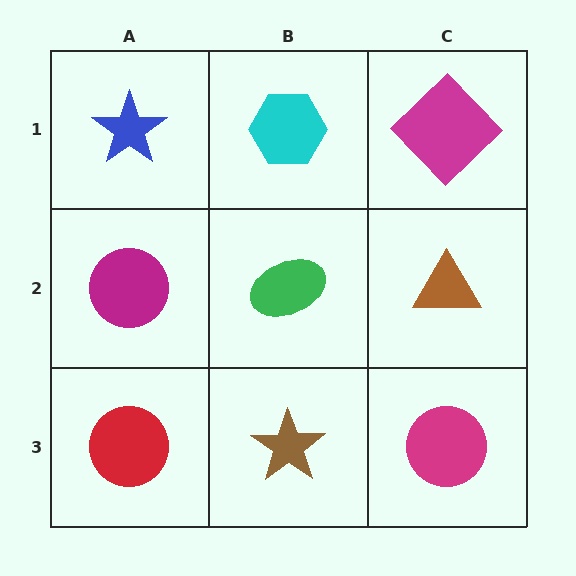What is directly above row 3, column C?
A brown triangle.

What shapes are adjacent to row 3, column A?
A magenta circle (row 2, column A), a brown star (row 3, column B).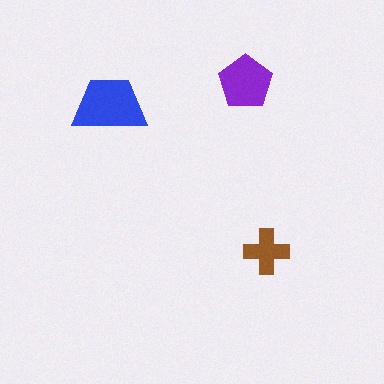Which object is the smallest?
The brown cross.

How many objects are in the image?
There are 3 objects in the image.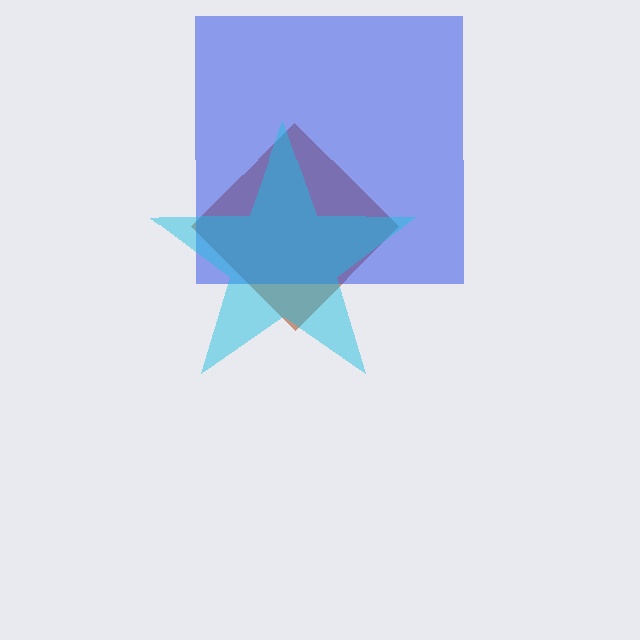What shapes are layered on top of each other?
The layered shapes are: a brown diamond, a blue square, a cyan star.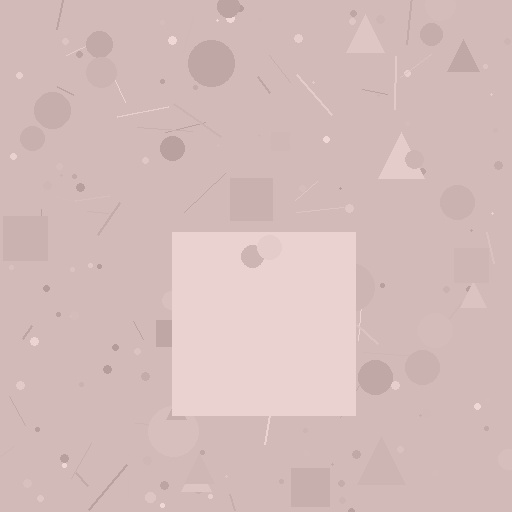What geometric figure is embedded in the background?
A square is embedded in the background.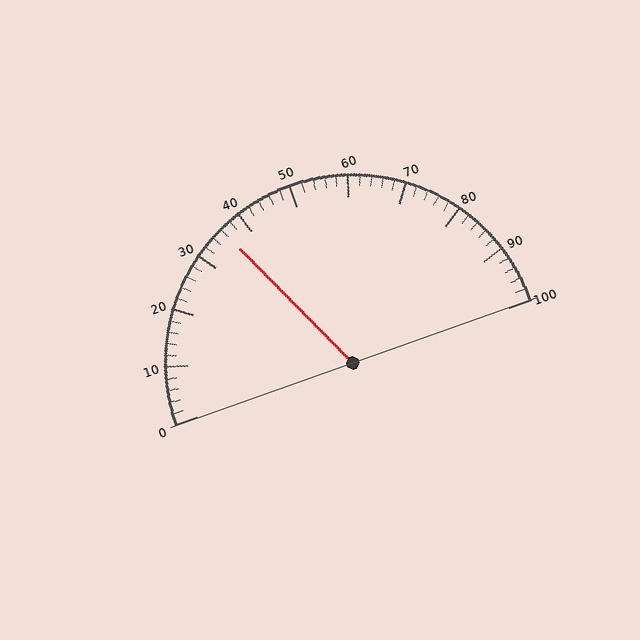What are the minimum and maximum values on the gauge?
The gauge ranges from 0 to 100.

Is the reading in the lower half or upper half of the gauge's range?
The reading is in the lower half of the range (0 to 100).